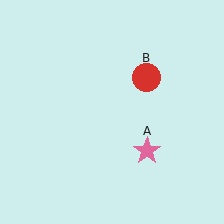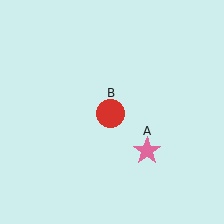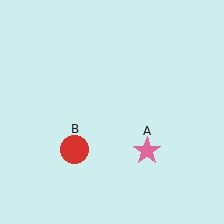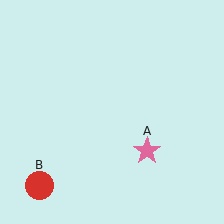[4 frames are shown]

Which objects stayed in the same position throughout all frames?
Pink star (object A) remained stationary.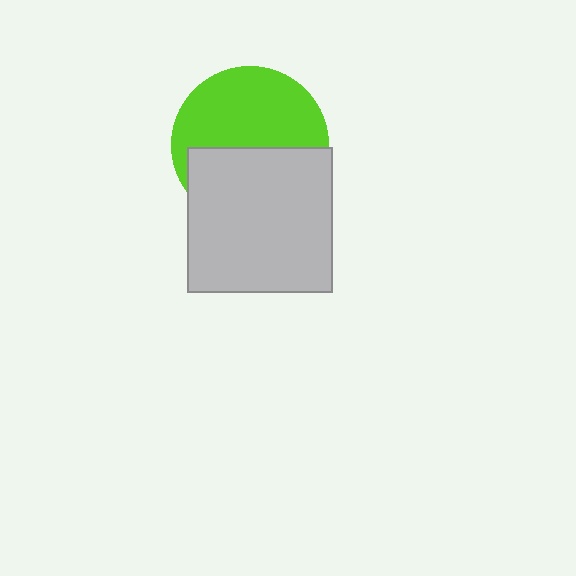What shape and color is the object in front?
The object in front is a light gray square.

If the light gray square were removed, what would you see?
You would see the complete lime circle.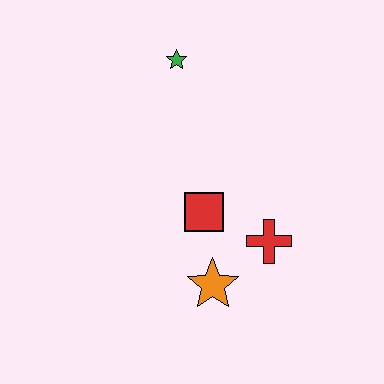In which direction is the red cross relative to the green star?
The red cross is below the green star.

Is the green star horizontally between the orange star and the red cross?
No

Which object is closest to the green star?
The red square is closest to the green star.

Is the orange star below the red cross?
Yes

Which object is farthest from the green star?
The orange star is farthest from the green star.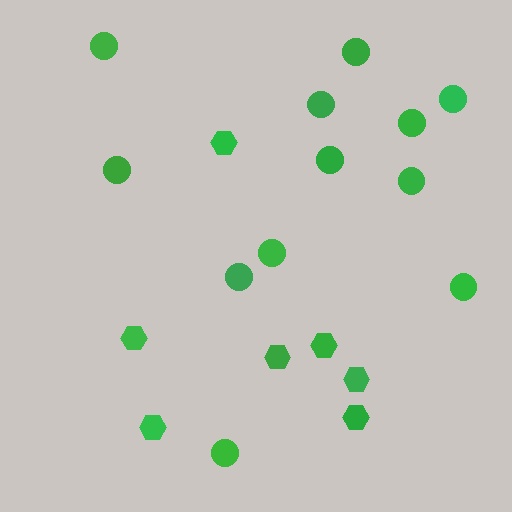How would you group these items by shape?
There are 2 groups: one group of hexagons (7) and one group of circles (12).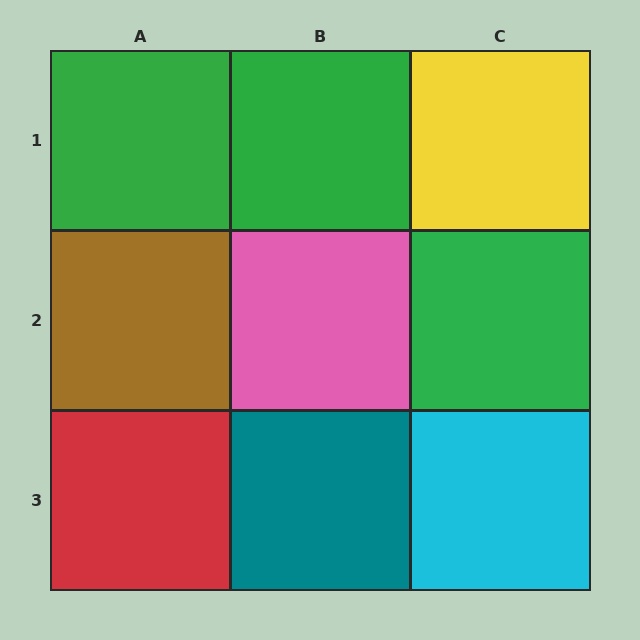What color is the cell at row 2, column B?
Pink.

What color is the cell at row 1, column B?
Green.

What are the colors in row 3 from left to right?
Red, teal, cyan.